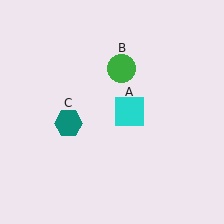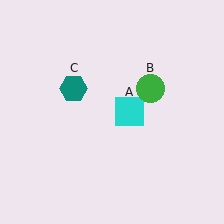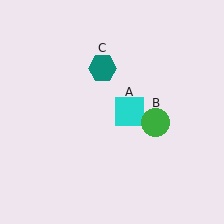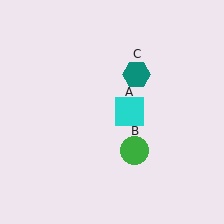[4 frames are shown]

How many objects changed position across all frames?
2 objects changed position: green circle (object B), teal hexagon (object C).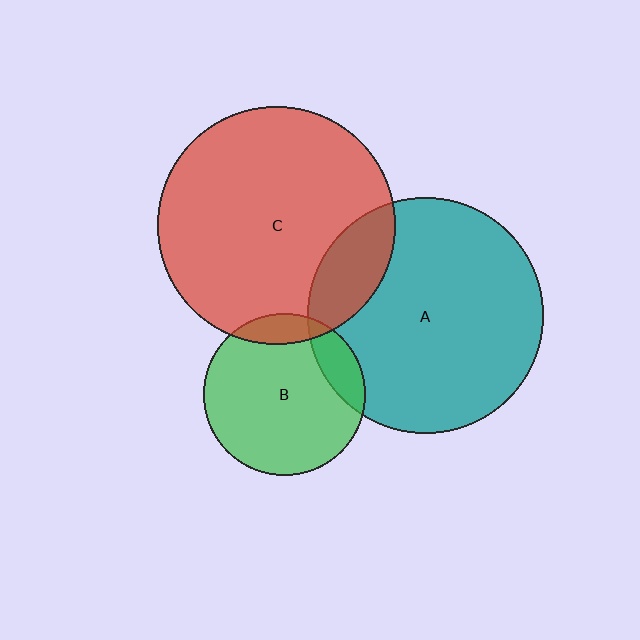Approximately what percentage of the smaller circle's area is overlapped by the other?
Approximately 15%.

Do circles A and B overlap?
Yes.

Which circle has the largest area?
Circle C (red).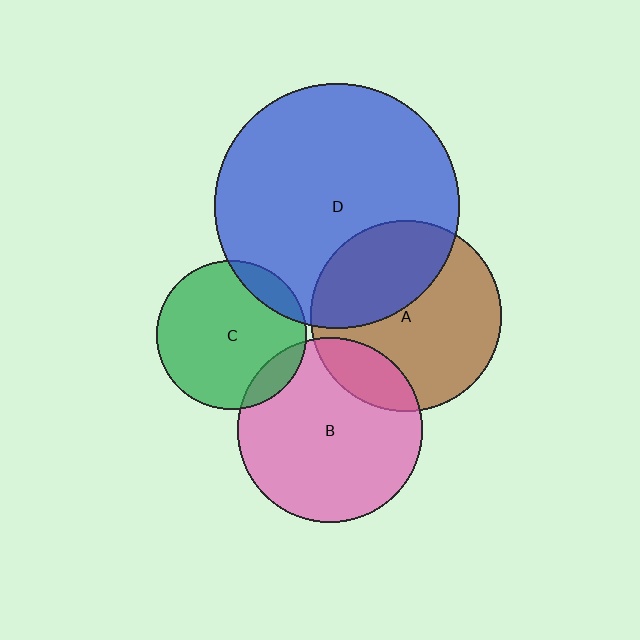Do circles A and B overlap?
Yes.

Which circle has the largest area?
Circle D (blue).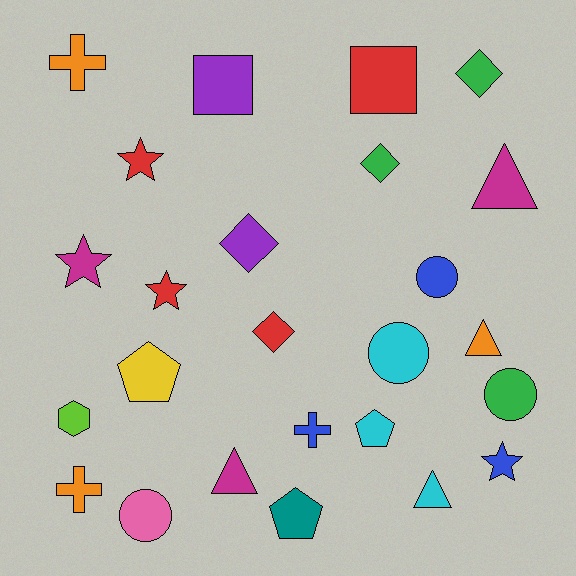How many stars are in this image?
There are 4 stars.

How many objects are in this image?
There are 25 objects.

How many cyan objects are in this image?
There are 3 cyan objects.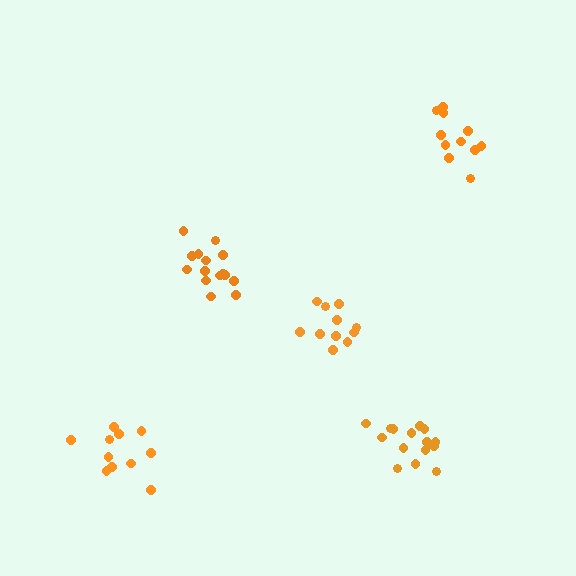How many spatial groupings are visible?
There are 5 spatial groupings.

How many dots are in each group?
Group 1: 11 dots, Group 2: 15 dots, Group 3: 11 dots, Group 4: 11 dots, Group 5: 15 dots (63 total).